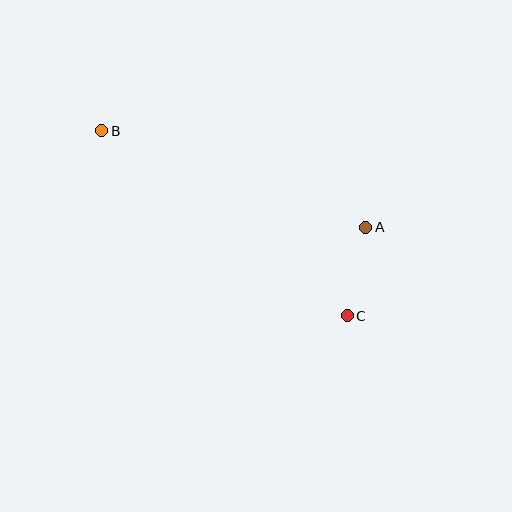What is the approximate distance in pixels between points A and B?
The distance between A and B is approximately 281 pixels.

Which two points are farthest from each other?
Points B and C are farthest from each other.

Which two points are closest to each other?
Points A and C are closest to each other.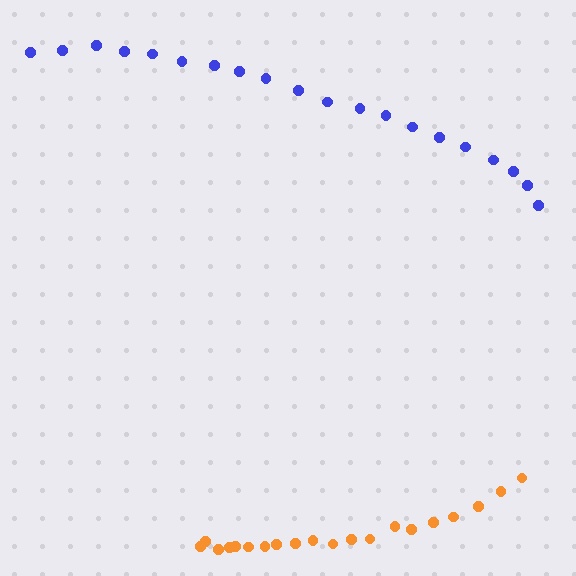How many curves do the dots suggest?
There are 2 distinct paths.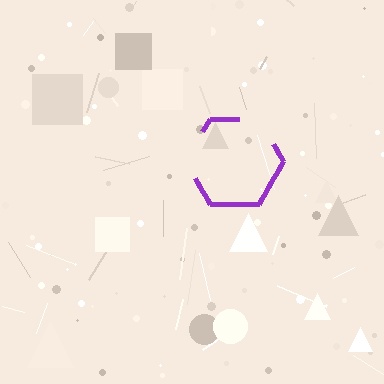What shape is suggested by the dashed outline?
The dashed outline suggests a hexagon.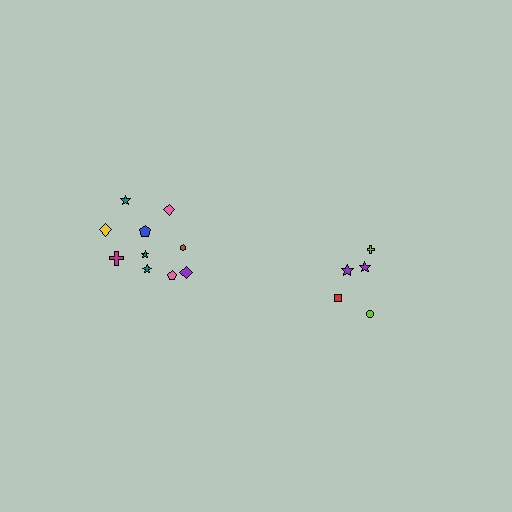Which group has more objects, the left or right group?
The left group.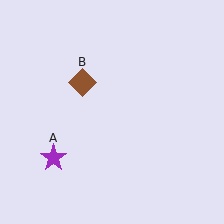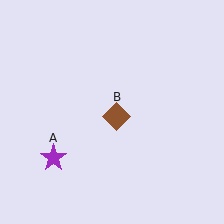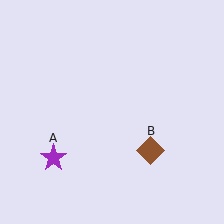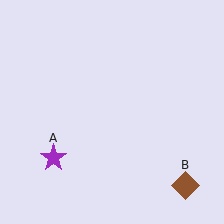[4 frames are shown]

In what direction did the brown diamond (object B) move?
The brown diamond (object B) moved down and to the right.